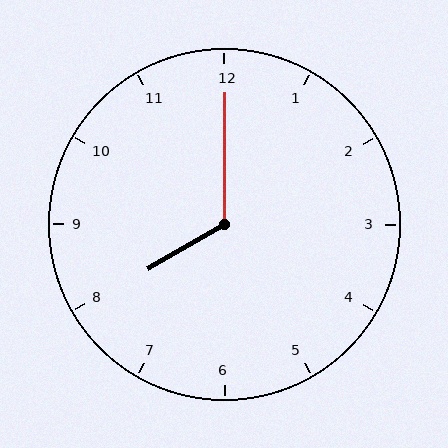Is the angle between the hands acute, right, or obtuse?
It is obtuse.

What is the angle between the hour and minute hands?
Approximately 120 degrees.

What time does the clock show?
8:00.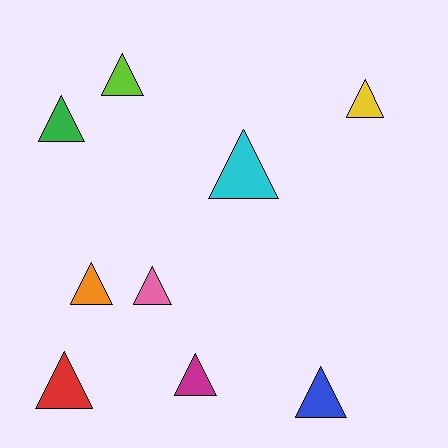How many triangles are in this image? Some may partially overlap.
There are 9 triangles.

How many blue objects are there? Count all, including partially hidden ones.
There is 1 blue object.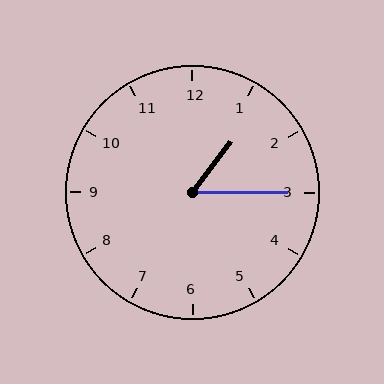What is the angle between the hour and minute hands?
Approximately 52 degrees.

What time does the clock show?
1:15.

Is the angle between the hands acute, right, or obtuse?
It is acute.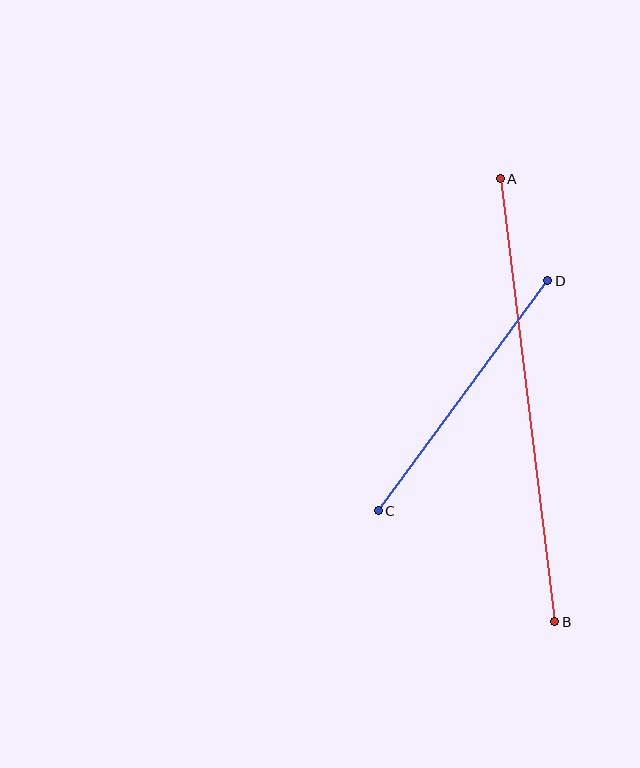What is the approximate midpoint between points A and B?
The midpoint is at approximately (527, 400) pixels.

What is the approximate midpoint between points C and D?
The midpoint is at approximately (463, 396) pixels.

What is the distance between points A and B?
The distance is approximately 446 pixels.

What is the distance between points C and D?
The distance is approximately 286 pixels.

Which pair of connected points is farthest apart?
Points A and B are farthest apart.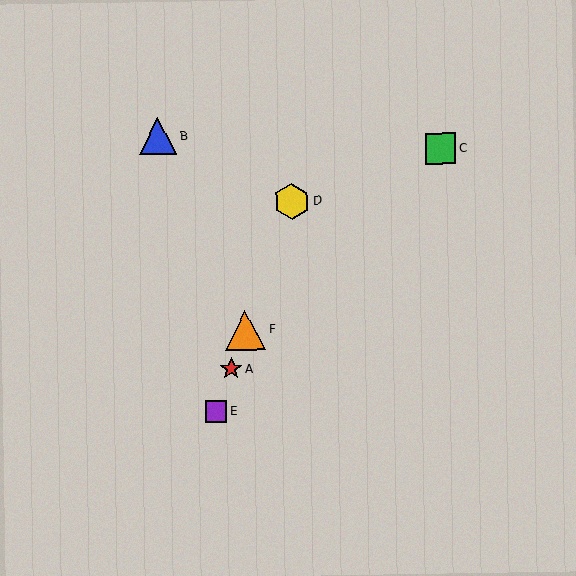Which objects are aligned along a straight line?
Objects A, D, E, F are aligned along a straight line.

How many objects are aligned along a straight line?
4 objects (A, D, E, F) are aligned along a straight line.